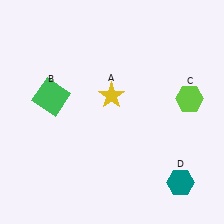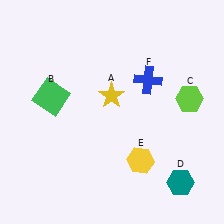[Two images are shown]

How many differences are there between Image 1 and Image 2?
There are 2 differences between the two images.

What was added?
A yellow hexagon (E), a blue cross (F) were added in Image 2.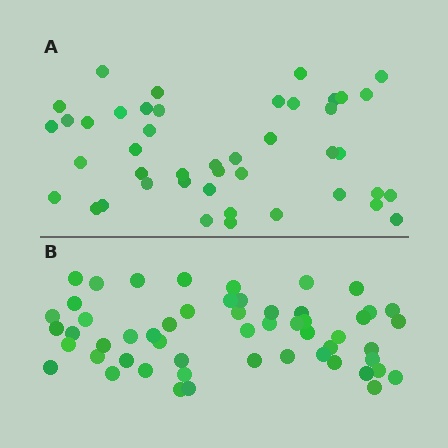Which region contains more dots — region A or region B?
Region B (the bottom region) has more dots.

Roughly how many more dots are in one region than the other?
Region B has roughly 10 or so more dots than region A.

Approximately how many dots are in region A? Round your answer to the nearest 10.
About 40 dots. (The exact count is 44, which rounds to 40.)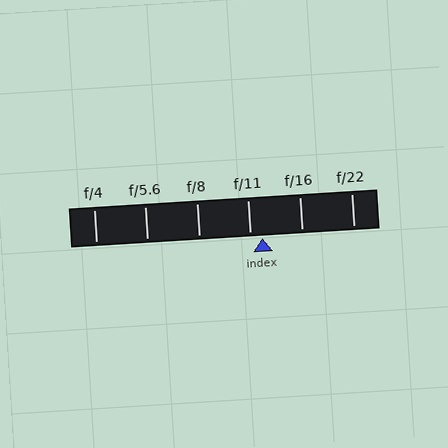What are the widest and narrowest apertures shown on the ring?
The widest aperture shown is f/4 and the narrowest is f/22.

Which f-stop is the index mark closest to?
The index mark is closest to f/11.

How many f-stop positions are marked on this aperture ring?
There are 6 f-stop positions marked.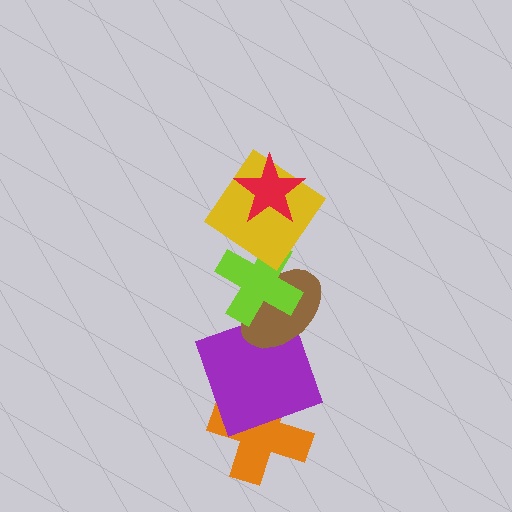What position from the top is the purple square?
The purple square is 5th from the top.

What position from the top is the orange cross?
The orange cross is 6th from the top.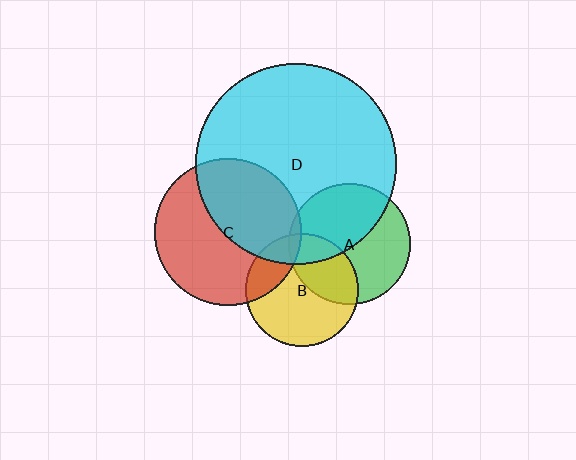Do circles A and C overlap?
Yes.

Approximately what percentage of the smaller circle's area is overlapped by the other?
Approximately 5%.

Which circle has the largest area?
Circle D (cyan).